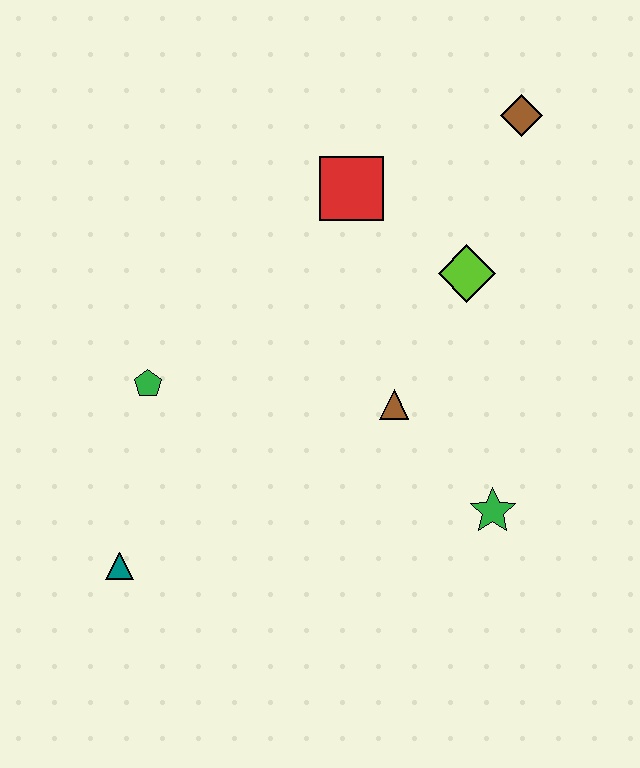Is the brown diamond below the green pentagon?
No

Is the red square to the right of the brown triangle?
No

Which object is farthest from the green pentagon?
The brown diamond is farthest from the green pentagon.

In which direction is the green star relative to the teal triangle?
The green star is to the right of the teal triangle.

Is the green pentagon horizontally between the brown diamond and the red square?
No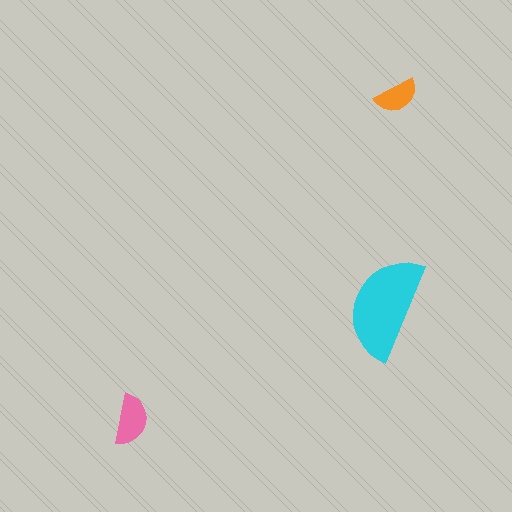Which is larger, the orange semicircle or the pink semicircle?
The pink one.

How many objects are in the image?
There are 3 objects in the image.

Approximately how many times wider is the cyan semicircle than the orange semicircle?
About 2.5 times wider.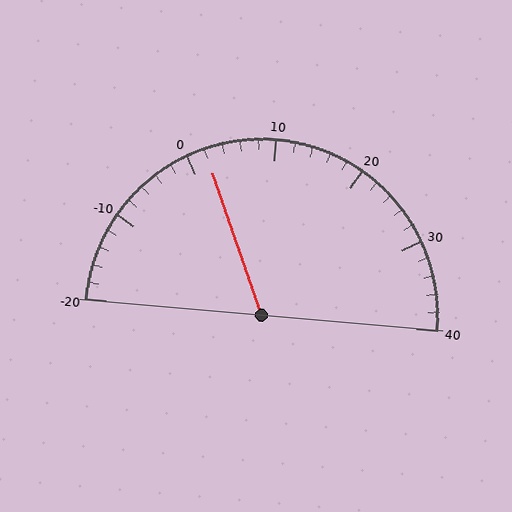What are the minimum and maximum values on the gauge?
The gauge ranges from -20 to 40.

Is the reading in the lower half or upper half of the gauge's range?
The reading is in the lower half of the range (-20 to 40).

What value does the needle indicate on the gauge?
The needle indicates approximately 2.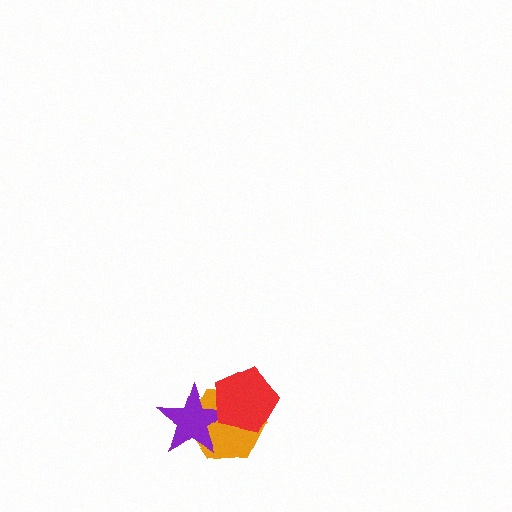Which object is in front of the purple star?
The red pentagon is in front of the purple star.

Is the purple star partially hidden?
Yes, it is partially covered by another shape.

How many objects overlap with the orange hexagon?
2 objects overlap with the orange hexagon.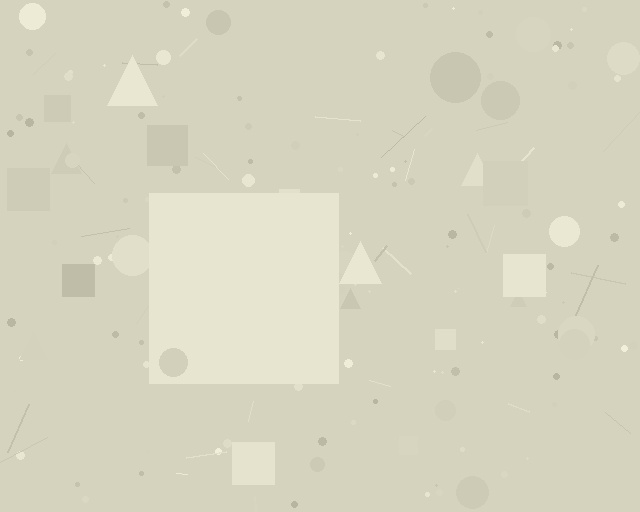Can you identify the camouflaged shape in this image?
The camouflaged shape is a square.